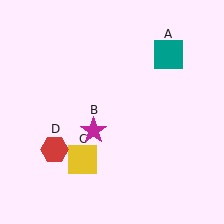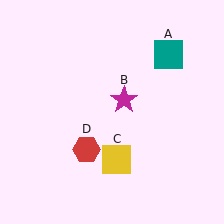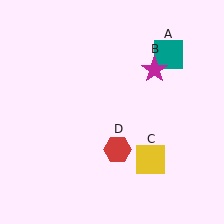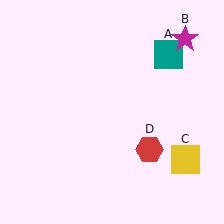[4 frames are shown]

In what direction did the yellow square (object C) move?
The yellow square (object C) moved right.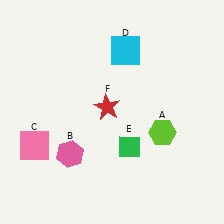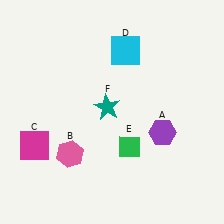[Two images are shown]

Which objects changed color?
A changed from lime to purple. C changed from pink to magenta. F changed from red to teal.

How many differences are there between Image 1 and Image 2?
There are 3 differences between the two images.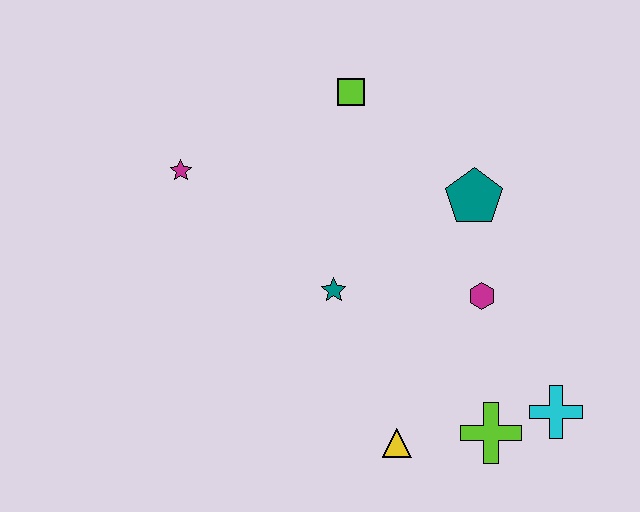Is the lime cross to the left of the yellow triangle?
No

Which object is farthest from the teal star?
The cyan cross is farthest from the teal star.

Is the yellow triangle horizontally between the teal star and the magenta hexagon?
Yes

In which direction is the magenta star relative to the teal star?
The magenta star is to the left of the teal star.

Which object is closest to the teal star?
The magenta hexagon is closest to the teal star.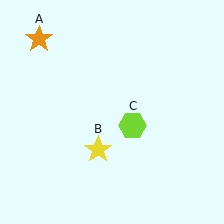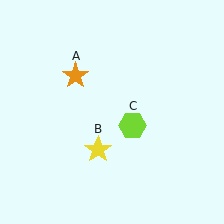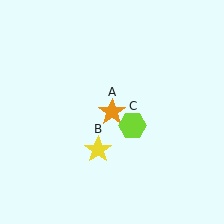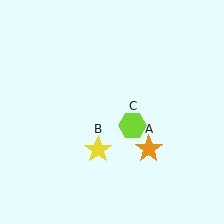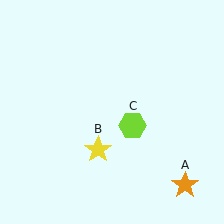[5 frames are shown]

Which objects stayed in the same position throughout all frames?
Yellow star (object B) and lime hexagon (object C) remained stationary.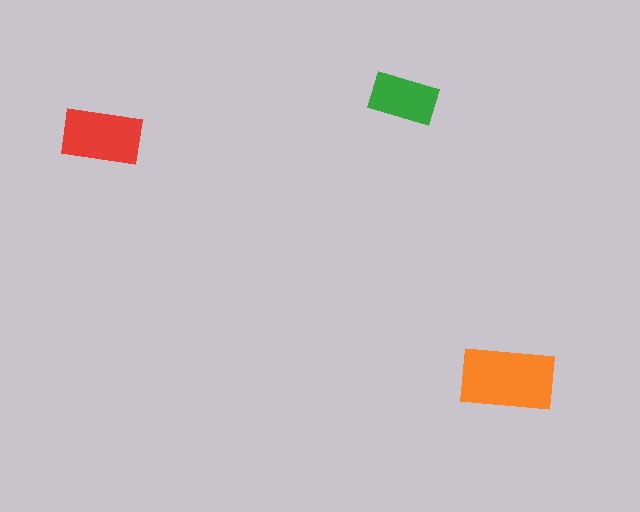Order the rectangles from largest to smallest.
the orange one, the red one, the green one.